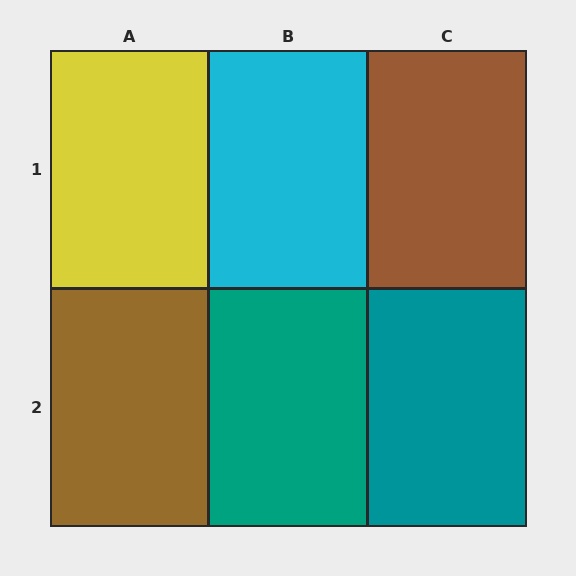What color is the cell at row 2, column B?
Teal.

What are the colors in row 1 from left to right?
Yellow, cyan, brown.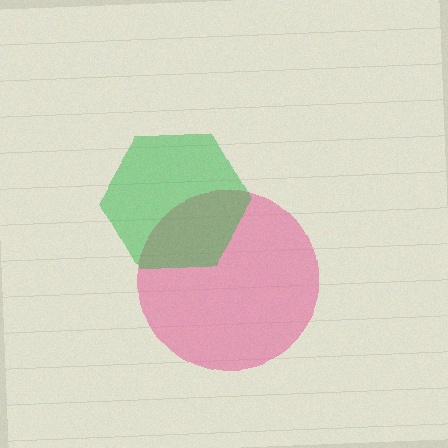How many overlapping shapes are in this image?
There are 2 overlapping shapes in the image.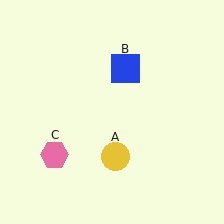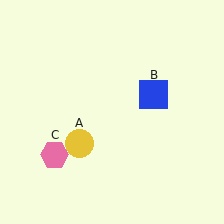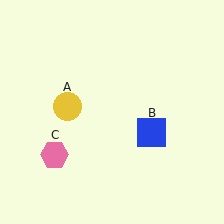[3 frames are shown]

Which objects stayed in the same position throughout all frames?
Pink hexagon (object C) remained stationary.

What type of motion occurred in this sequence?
The yellow circle (object A), blue square (object B) rotated clockwise around the center of the scene.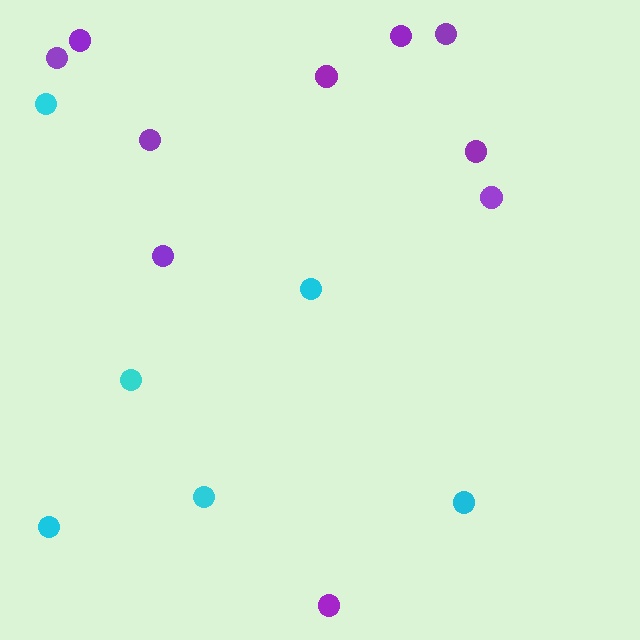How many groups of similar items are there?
There are 2 groups: one group of cyan circles (6) and one group of purple circles (10).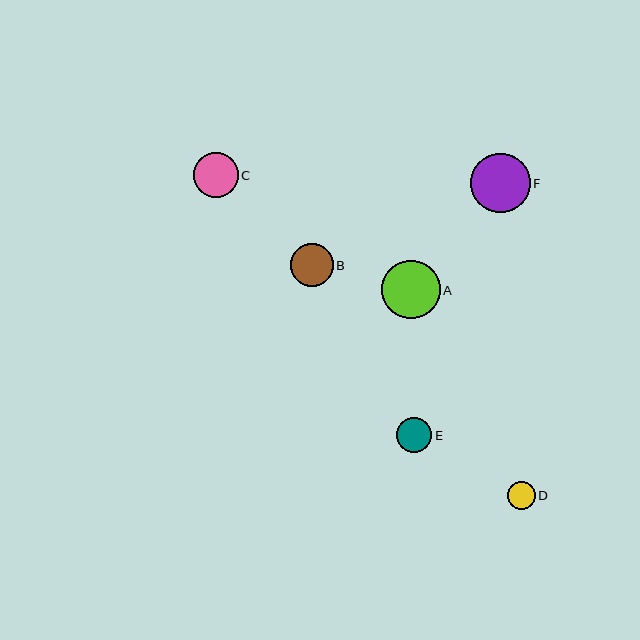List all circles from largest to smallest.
From largest to smallest: F, A, C, B, E, D.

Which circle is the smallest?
Circle D is the smallest with a size of approximately 28 pixels.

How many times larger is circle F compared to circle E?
Circle F is approximately 1.7 times the size of circle E.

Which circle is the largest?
Circle F is the largest with a size of approximately 60 pixels.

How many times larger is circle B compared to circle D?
Circle B is approximately 1.5 times the size of circle D.